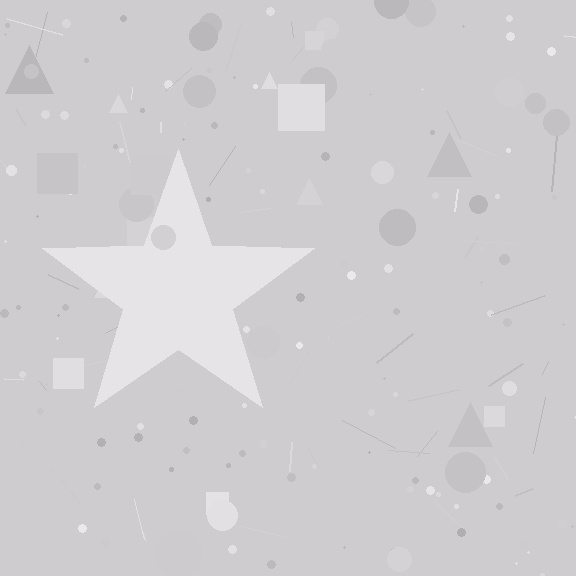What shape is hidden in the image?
A star is hidden in the image.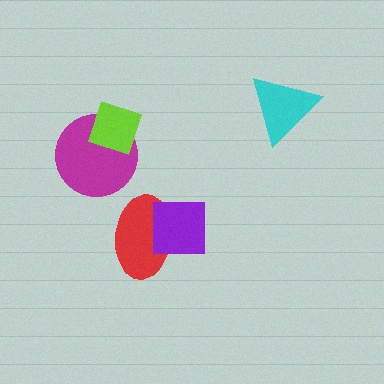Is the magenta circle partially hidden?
Yes, it is partially covered by another shape.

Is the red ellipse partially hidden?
Yes, it is partially covered by another shape.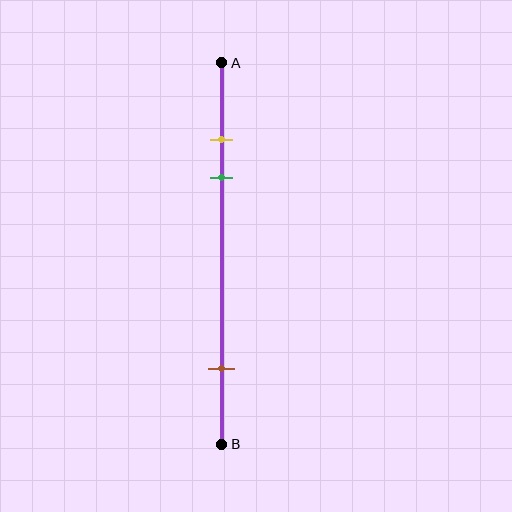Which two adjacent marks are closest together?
The yellow and green marks are the closest adjacent pair.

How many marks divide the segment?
There are 3 marks dividing the segment.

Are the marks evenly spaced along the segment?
No, the marks are not evenly spaced.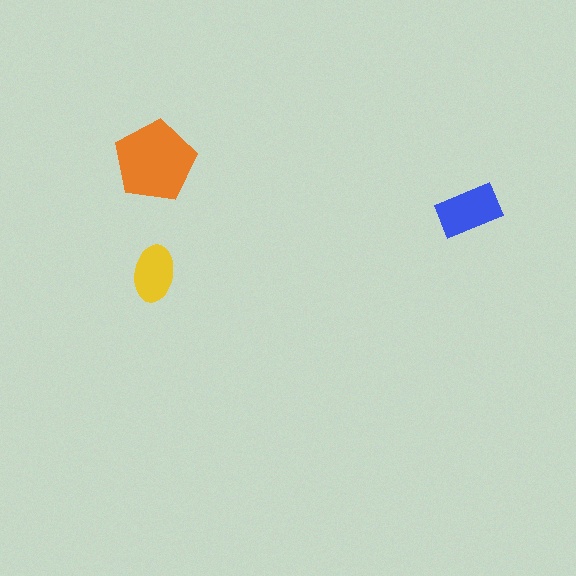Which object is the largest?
The orange pentagon.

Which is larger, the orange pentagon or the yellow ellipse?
The orange pentagon.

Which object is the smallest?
The yellow ellipse.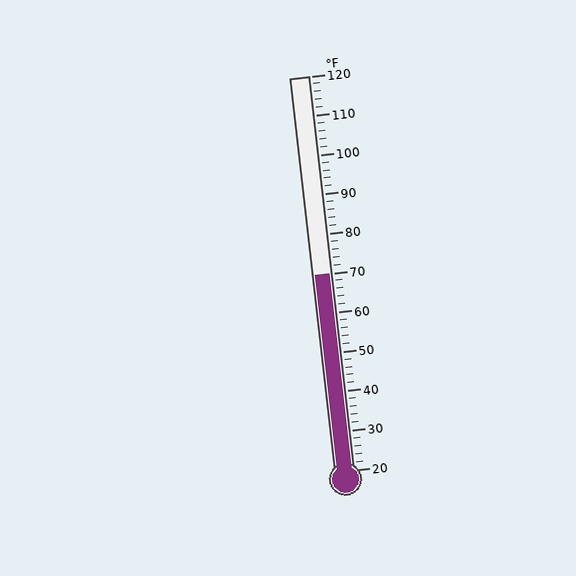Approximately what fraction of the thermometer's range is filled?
The thermometer is filled to approximately 50% of its range.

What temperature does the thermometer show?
The thermometer shows approximately 70°F.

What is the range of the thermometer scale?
The thermometer scale ranges from 20°F to 120°F.